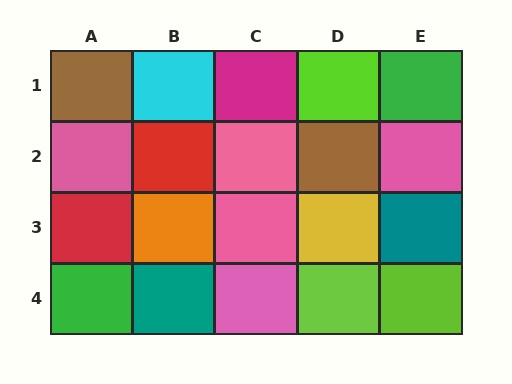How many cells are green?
2 cells are green.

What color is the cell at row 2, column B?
Red.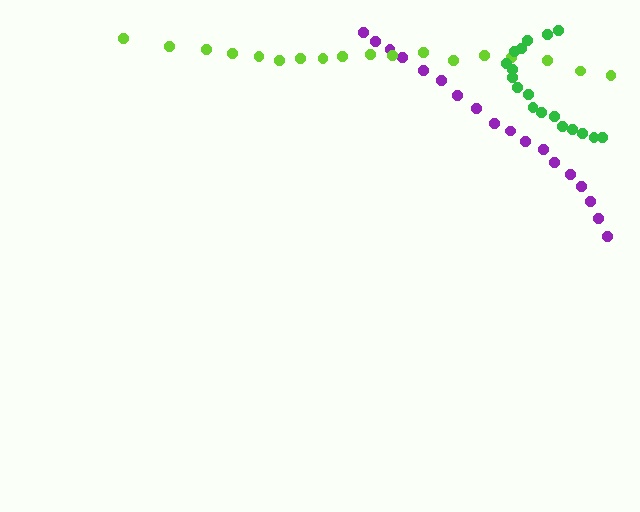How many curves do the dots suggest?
There are 3 distinct paths.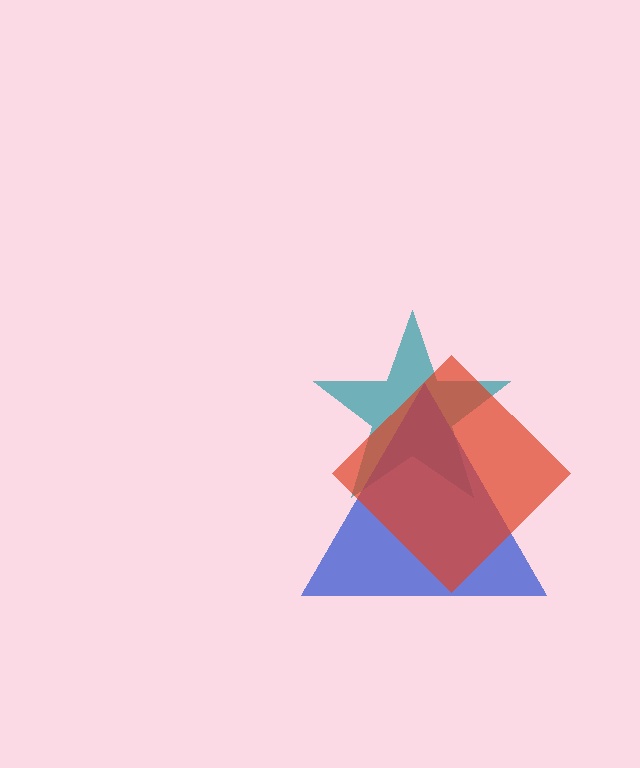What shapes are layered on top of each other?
The layered shapes are: a teal star, a blue triangle, a red diamond.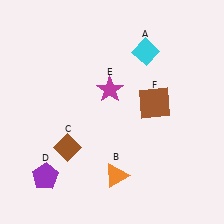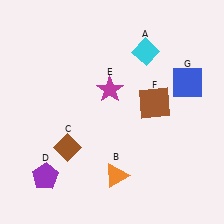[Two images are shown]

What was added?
A blue square (G) was added in Image 2.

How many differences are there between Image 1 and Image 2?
There is 1 difference between the two images.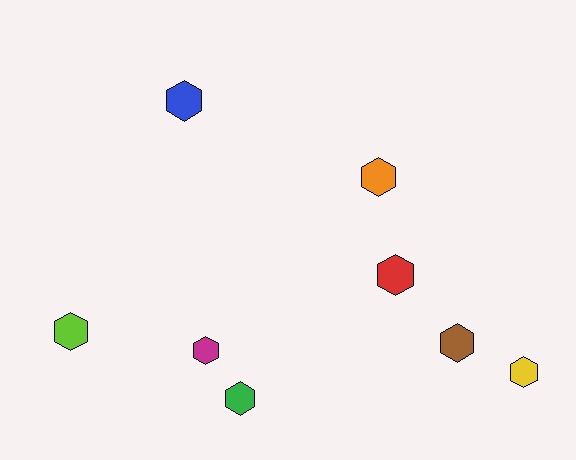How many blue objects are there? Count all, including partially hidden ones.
There is 1 blue object.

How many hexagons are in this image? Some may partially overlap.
There are 8 hexagons.